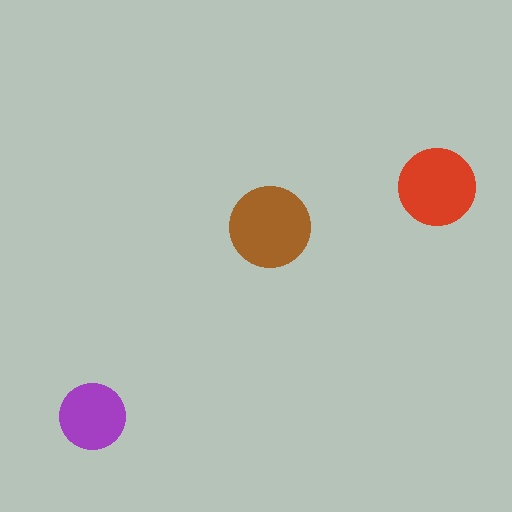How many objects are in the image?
There are 3 objects in the image.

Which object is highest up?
The red circle is topmost.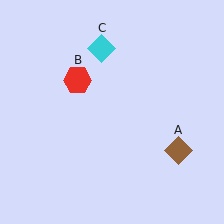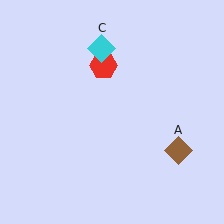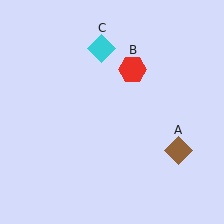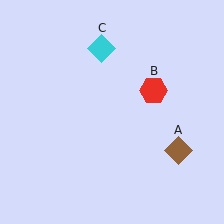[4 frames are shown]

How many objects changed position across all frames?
1 object changed position: red hexagon (object B).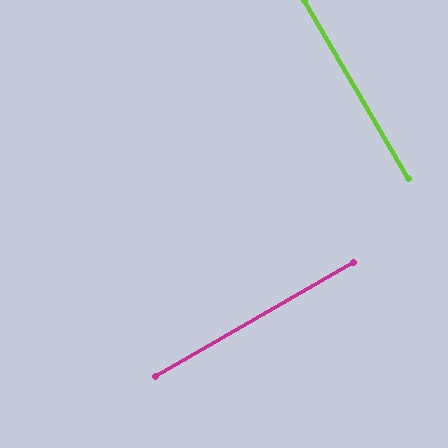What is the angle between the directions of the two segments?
Approximately 90 degrees.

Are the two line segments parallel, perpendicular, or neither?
Perpendicular — they meet at approximately 90°.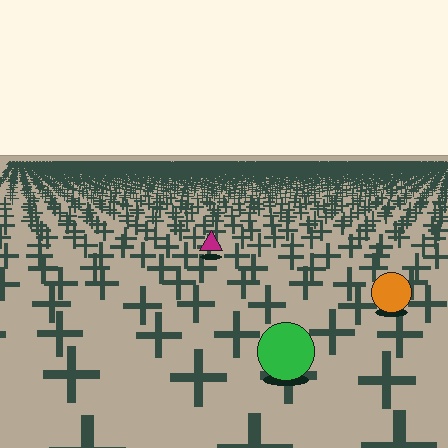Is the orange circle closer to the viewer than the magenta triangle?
Yes. The orange circle is closer — you can tell from the texture gradient: the ground texture is coarser near it.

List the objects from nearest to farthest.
From nearest to farthest: the green circle, the orange circle, the magenta triangle.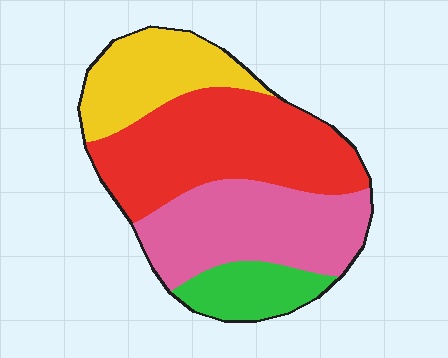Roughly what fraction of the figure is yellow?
Yellow covers about 20% of the figure.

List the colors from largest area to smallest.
From largest to smallest: red, pink, yellow, green.